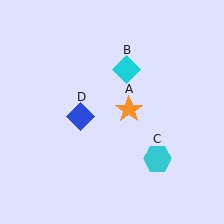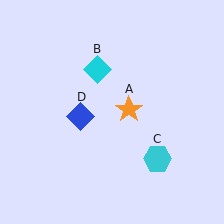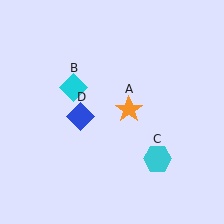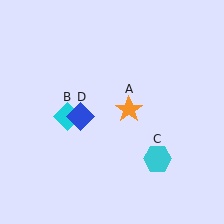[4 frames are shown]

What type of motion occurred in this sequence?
The cyan diamond (object B) rotated counterclockwise around the center of the scene.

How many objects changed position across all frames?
1 object changed position: cyan diamond (object B).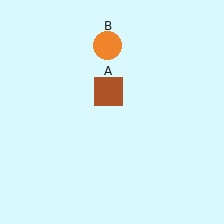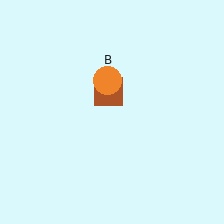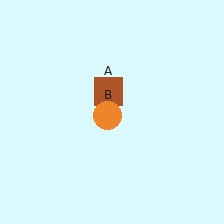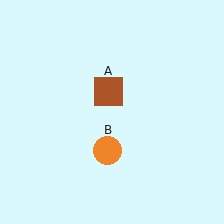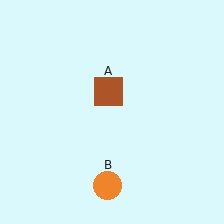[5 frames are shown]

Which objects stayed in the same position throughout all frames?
Brown square (object A) remained stationary.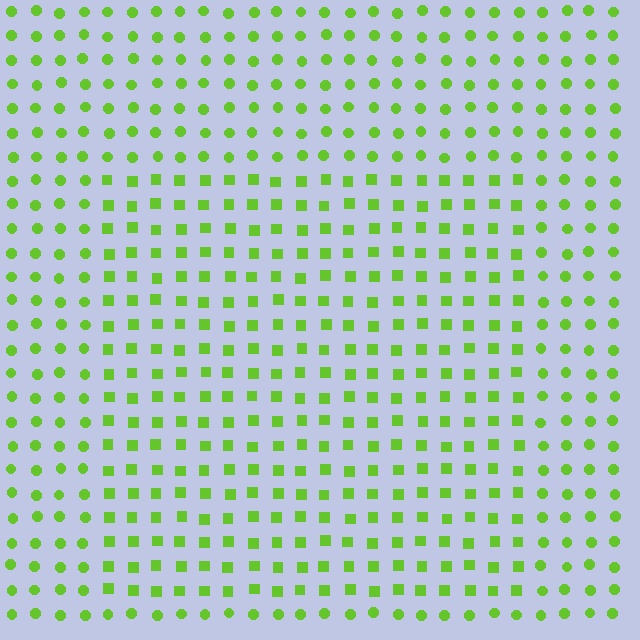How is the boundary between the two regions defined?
The boundary is defined by a change in element shape: squares inside vs. circles outside. All elements share the same color and spacing.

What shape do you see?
I see a rectangle.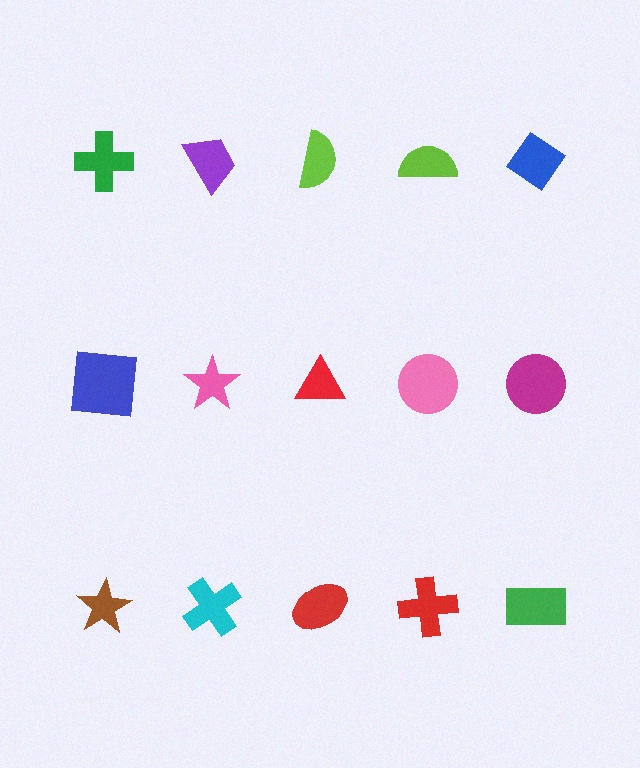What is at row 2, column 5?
A magenta circle.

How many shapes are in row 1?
5 shapes.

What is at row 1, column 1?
A green cross.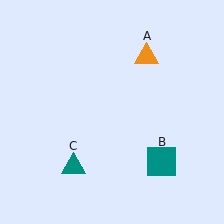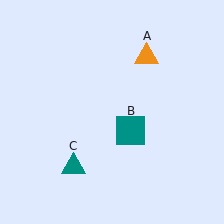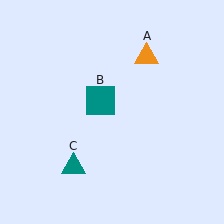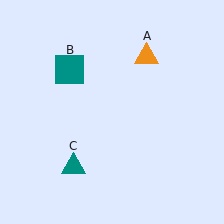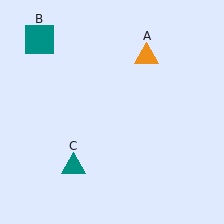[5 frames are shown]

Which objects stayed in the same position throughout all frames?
Orange triangle (object A) and teal triangle (object C) remained stationary.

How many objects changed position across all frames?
1 object changed position: teal square (object B).